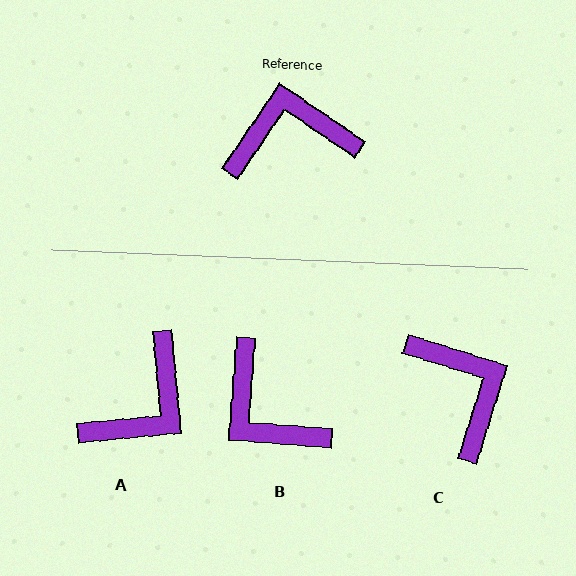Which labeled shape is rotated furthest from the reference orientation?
A, about 140 degrees away.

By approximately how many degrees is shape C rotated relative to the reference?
Approximately 73 degrees clockwise.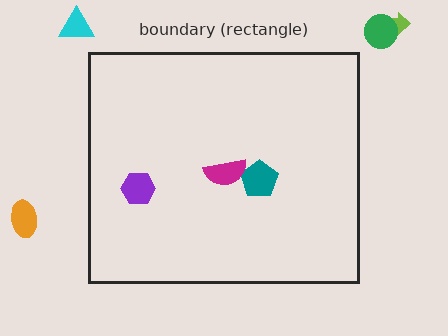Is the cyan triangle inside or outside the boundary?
Outside.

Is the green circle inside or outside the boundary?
Outside.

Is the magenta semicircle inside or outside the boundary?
Inside.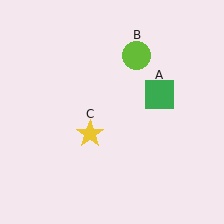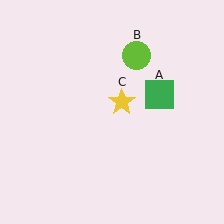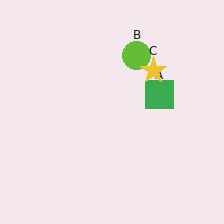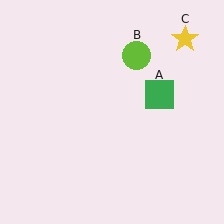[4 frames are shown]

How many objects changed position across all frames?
1 object changed position: yellow star (object C).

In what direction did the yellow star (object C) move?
The yellow star (object C) moved up and to the right.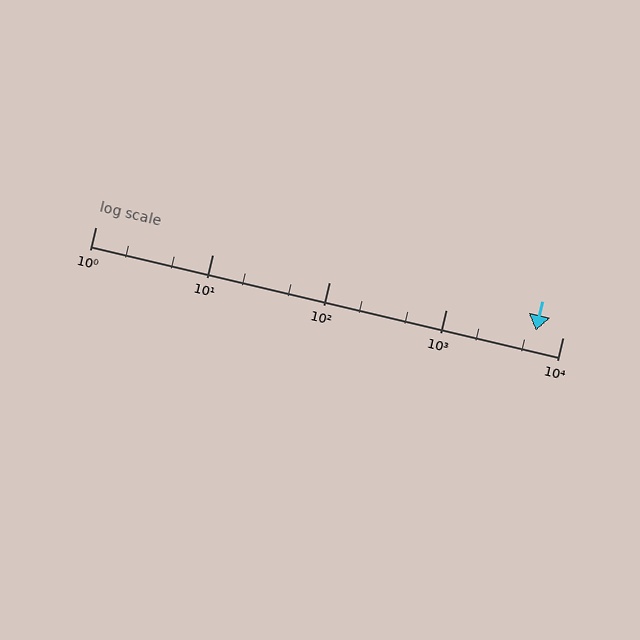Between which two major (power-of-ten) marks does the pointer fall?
The pointer is between 1000 and 10000.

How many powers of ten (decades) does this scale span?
The scale spans 4 decades, from 1 to 10000.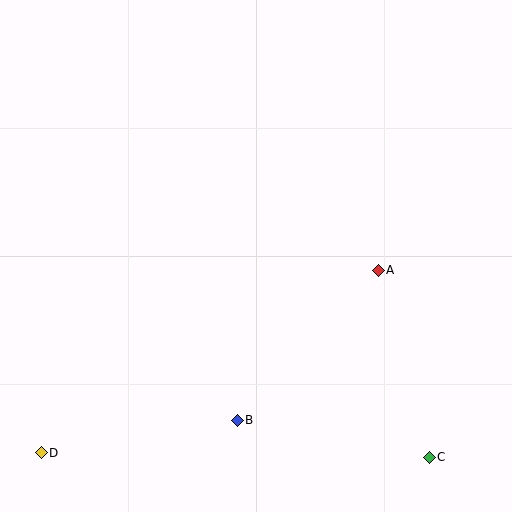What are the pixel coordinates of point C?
Point C is at (429, 457).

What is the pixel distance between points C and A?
The distance between C and A is 194 pixels.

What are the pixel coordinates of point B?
Point B is at (237, 420).